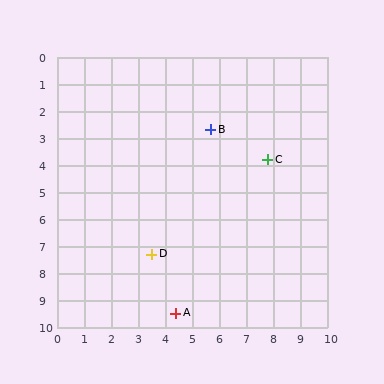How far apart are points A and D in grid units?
Points A and D are about 2.4 grid units apart.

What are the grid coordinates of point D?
Point D is at approximately (3.5, 7.3).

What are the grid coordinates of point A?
Point A is at approximately (4.4, 9.5).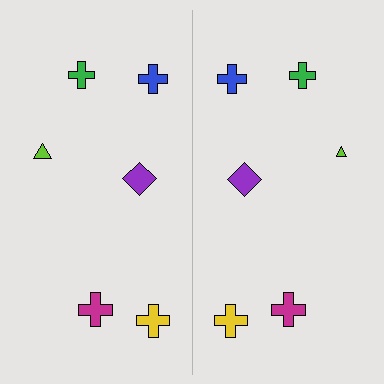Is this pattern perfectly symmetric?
No, the pattern is not perfectly symmetric. The lime triangle on the right side has a different size than its mirror counterpart.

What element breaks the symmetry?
The lime triangle on the right side has a different size than its mirror counterpart.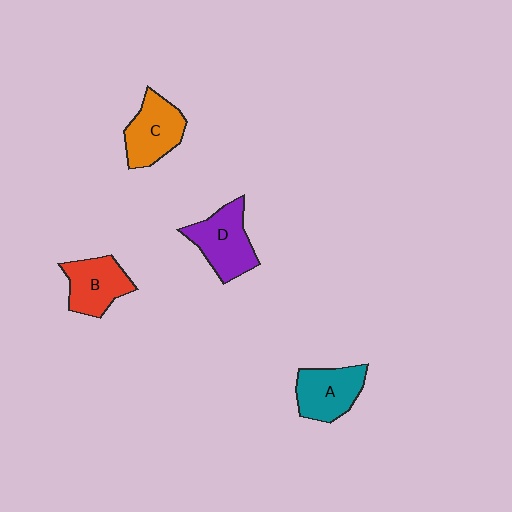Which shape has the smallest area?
Shape B (red).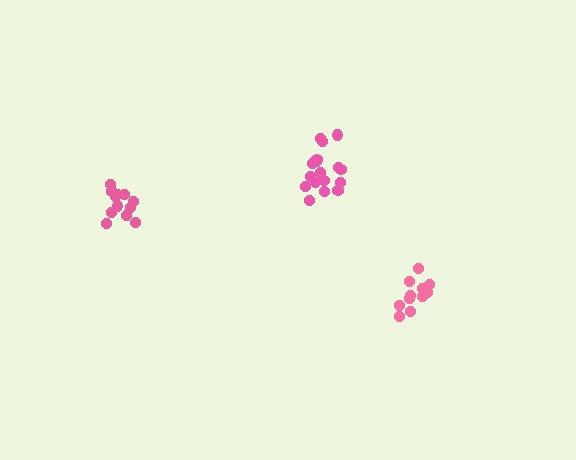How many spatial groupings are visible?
There are 3 spatial groupings.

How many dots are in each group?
Group 1: 12 dots, Group 2: 12 dots, Group 3: 17 dots (41 total).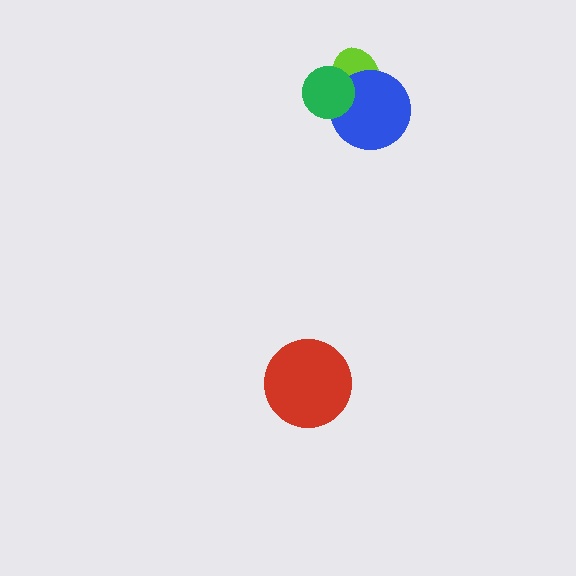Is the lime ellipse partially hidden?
Yes, it is partially covered by another shape.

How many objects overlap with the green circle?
2 objects overlap with the green circle.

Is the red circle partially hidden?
No, no other shape covers it.